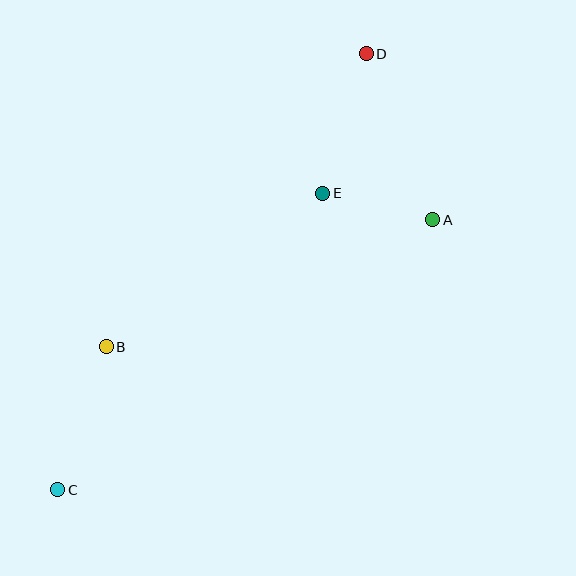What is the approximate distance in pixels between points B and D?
The distance between B and D is approximately 392 pixels.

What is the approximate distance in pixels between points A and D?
The distance between A and D is approximately 179 pixels.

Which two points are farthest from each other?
Points C and D are farthest from each other.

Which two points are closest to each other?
Points A and E are closest to each other.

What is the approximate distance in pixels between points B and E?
The distance between B and E is approximately 265 pixels.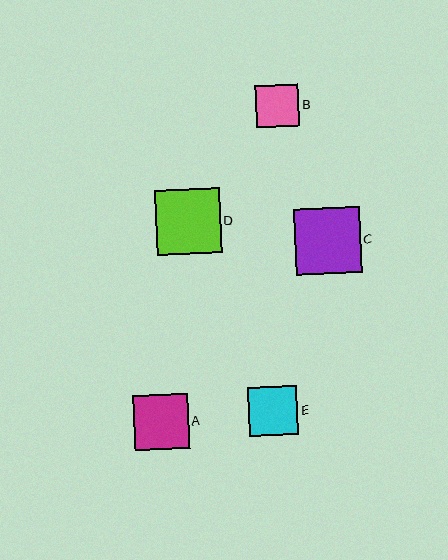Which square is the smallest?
Square B is the smallest with a size of approximately 43 pixels.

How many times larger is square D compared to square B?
Square D is approximately 1.5 times the size of square B.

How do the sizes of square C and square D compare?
Square C and square D are approximately the same size.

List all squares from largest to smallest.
From largest to smallest: C, D, A, E, B.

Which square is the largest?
Square C is the largest with a size of approximately 66 pixels.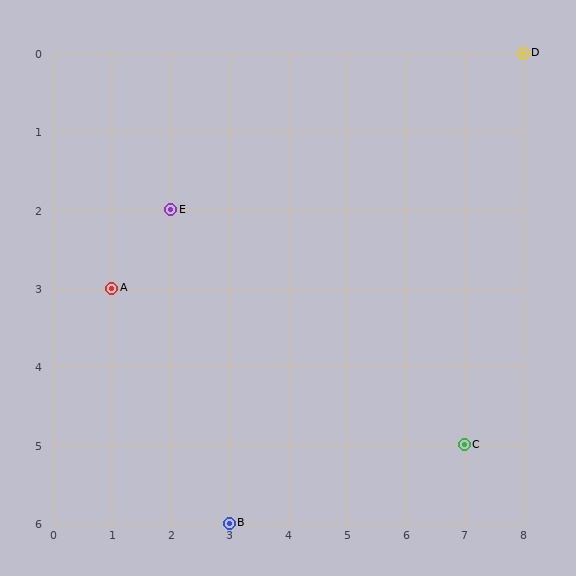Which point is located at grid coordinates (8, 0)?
Point D is at (8, 0).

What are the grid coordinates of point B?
Point B is at grid coordinates (3, 6).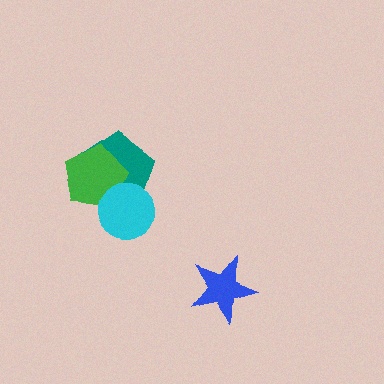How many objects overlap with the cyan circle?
2 objects overlap with the cyan circle.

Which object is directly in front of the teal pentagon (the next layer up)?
The green pentagon is directly in front of the teal pentagon.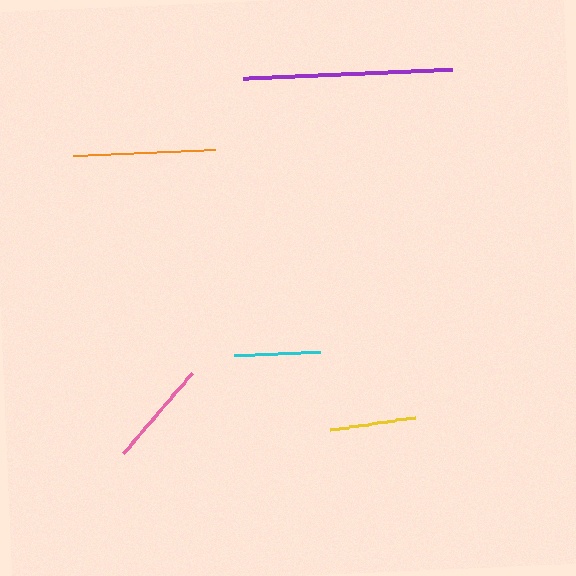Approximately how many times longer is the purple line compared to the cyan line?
The purple line is approximately 2.4 times the length of the cyan line.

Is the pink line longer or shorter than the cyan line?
The pink line is longer than the cyan line.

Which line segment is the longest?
The purple line is the longest at approximately 208 pixels.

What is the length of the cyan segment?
The cyan segment is approximately 86 pixels long.